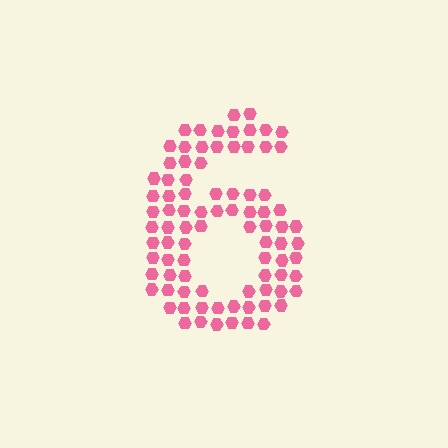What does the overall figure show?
The overall figure shows the digit 6.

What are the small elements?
The small elements are hexagons.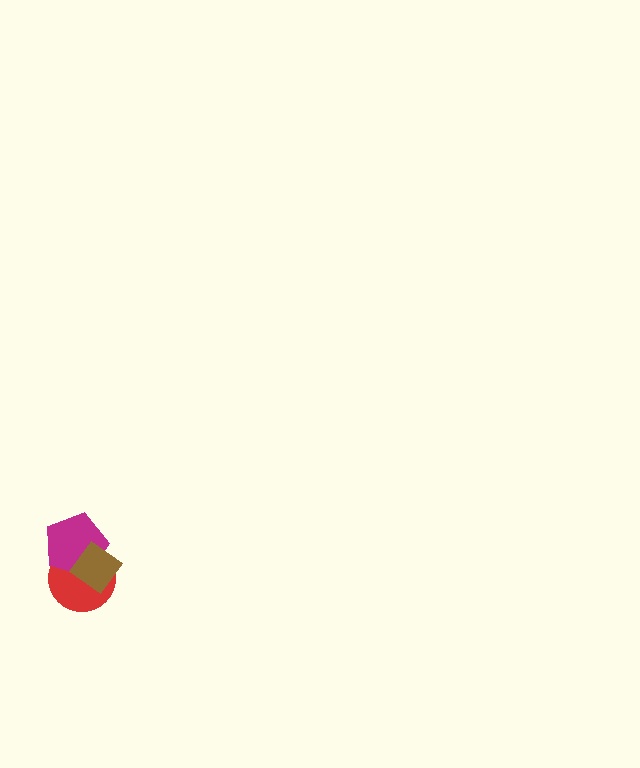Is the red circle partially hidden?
Yes, it is partially covered by another shape.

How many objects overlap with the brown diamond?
2 objects overlap with the brown diamond.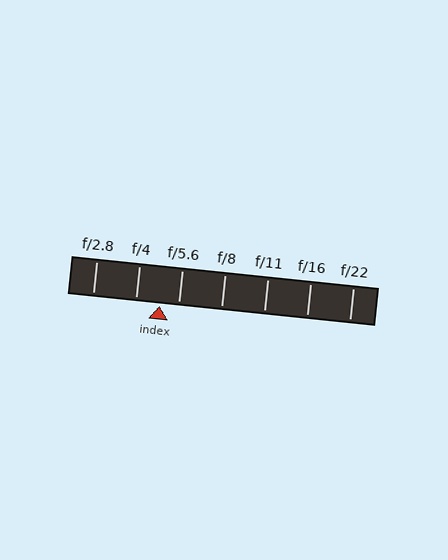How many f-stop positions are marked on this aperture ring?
There are 7 f-stop positions marked.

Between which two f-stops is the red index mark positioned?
The index mark is between f/4 and f/5.6.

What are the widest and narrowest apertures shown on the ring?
The widest aperture shown is f/2.8 and the narrowest is f/22.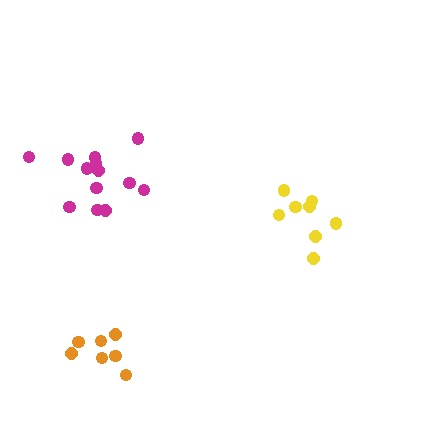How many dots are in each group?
Group 1: 13 dots, Group 2: 7 dots, Group 3: 8 dots (28 total).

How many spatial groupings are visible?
There are 3 spatial groupings.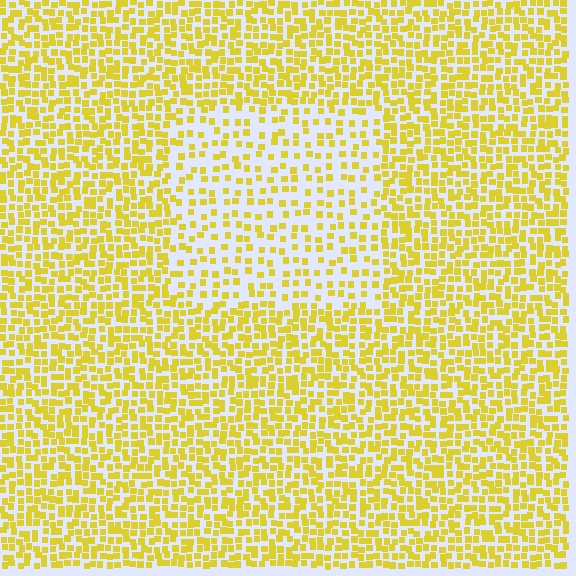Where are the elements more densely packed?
The elements are more densely packed outside the rectangle boundary.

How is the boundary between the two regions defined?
The boundary is defined by a change in element density (approximately 2.0x ratio). All elements are the same color, size, and shape.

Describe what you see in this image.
The image contains small yellow elements arranged at two different densities. A rectangle-shaped region is visible where the elements are less densely packed than the surrounding area.